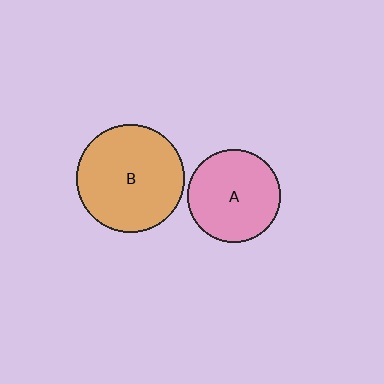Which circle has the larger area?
Circle B (orange).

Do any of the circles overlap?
No, none of the circles overlap.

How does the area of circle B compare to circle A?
Approximately 1.3 times.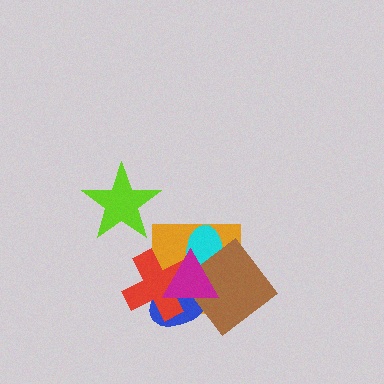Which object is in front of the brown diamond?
The magenta triangle is in front of the brown diamond.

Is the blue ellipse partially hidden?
Yes, it is partially covered by another shape.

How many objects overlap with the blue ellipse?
5 objects overlap with the blue ellipse.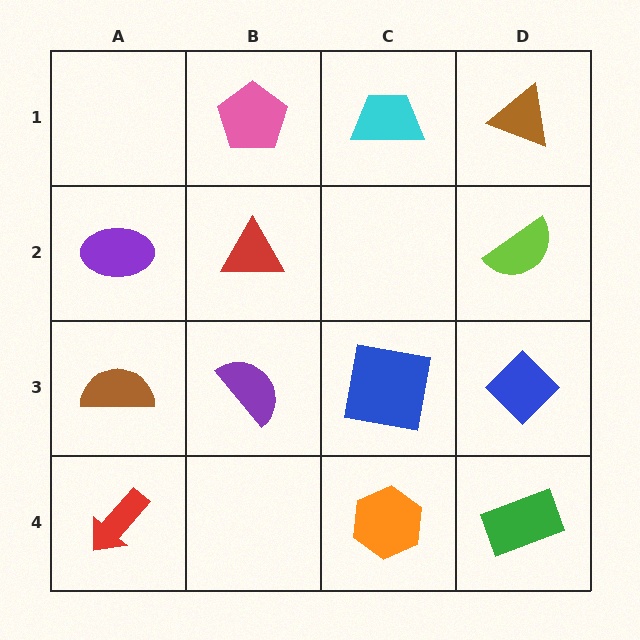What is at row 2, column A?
A purple ellipse.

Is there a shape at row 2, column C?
No, that cell is empty.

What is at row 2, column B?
A red triangle.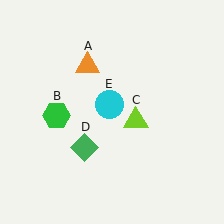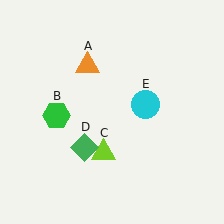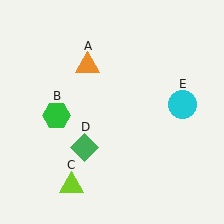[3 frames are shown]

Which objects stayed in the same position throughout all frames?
Orange triangle (object A) and green hexagon (object B) and green diamond (object D) remained stationary.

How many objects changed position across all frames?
2 objects changed position: lime triangle (object C), cyan circle (object E).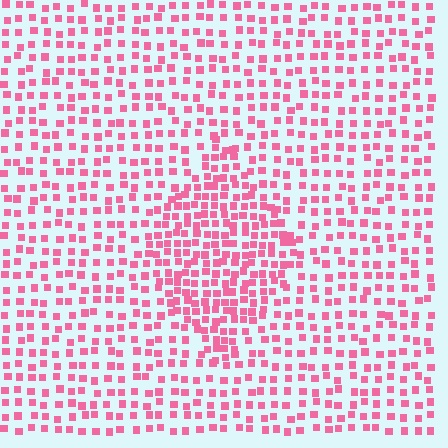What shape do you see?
I see a diamond.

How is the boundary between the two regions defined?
The boundary is defined by a change in element density (approximately 1.8x ratio). All elements are the same color, size, and shape.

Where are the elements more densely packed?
The elements are more densely packed inside the diamond boundary.